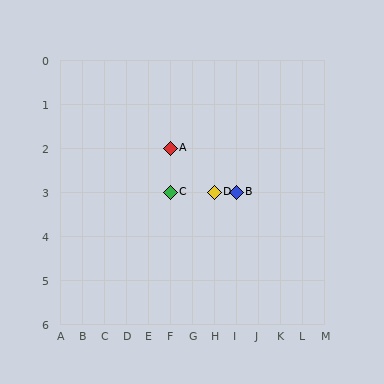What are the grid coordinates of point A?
Point A is at grid coordinates (F, 2).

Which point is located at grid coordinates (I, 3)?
Point B is at (I, 3).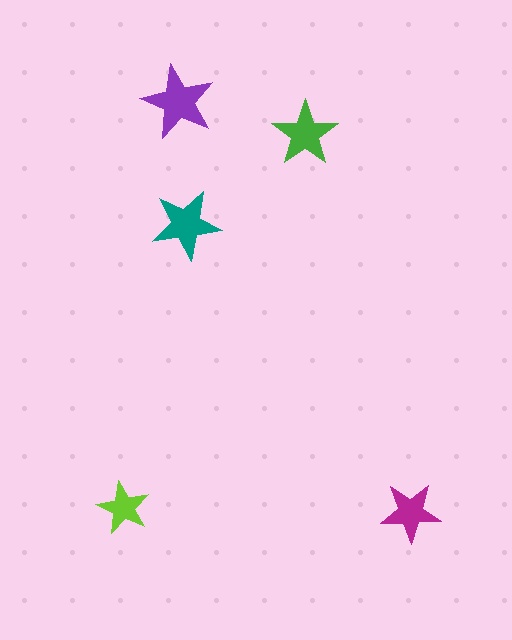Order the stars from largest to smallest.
the purple one, the teal one, the green one, the magenta one, the lime one.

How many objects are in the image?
There are 5 objects in the image.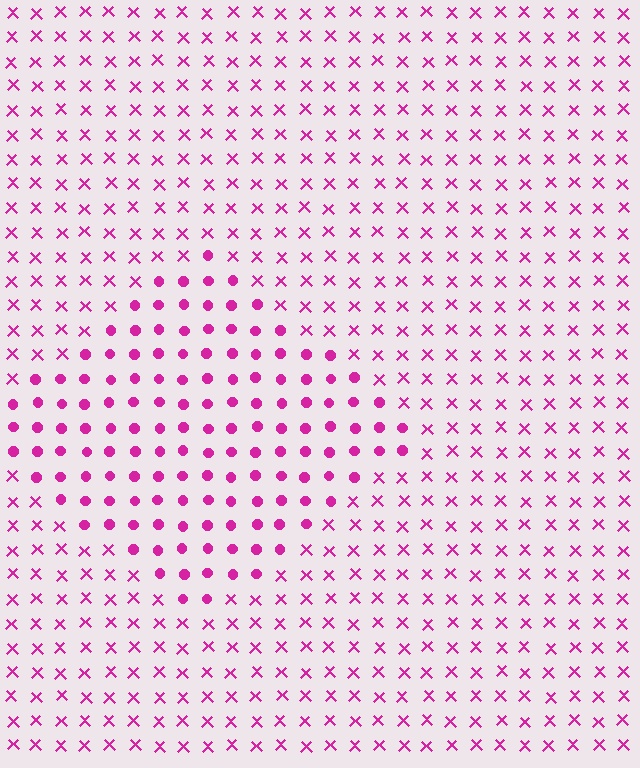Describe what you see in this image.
The image is filled with small magenta elements arranged in a uniform grid. A diamond-shaped region contains circles, while the surrounding area contains X marks. The boundary is defined purely by the change in element shape.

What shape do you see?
I see a diamond.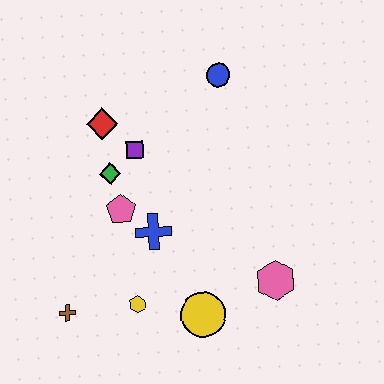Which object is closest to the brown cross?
The yellow hexagon is closest to the brown cross.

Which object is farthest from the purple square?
The pink hexagon is farthest from the purple square.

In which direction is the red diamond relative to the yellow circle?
The red diamond is above the yellow circle.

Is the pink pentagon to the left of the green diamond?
No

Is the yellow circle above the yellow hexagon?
No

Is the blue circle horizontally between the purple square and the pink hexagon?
Yes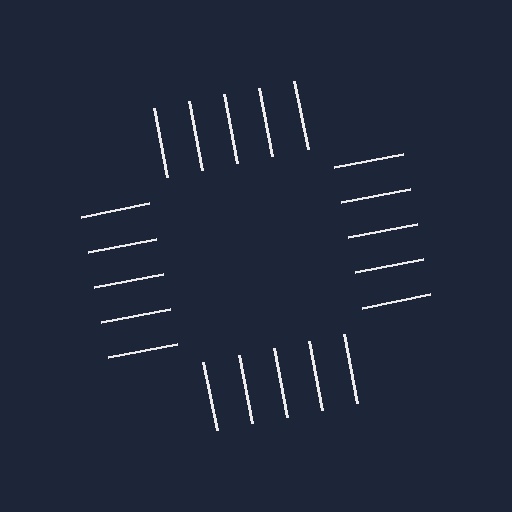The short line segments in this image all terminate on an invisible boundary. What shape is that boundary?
An illusory square — the line segments terminate on its edges but no continuous stroke is drawn.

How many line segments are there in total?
20 — 5 along each of the 4 edges.